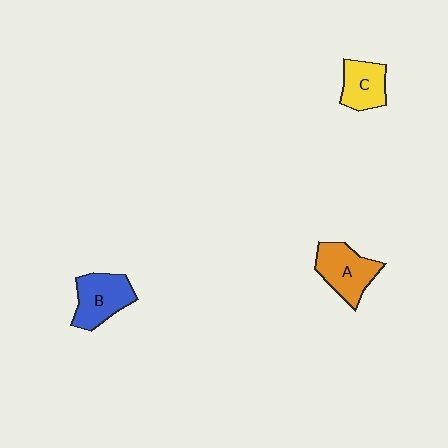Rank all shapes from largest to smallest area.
From largest to smallest: A (orange), B (blue), C (yellow).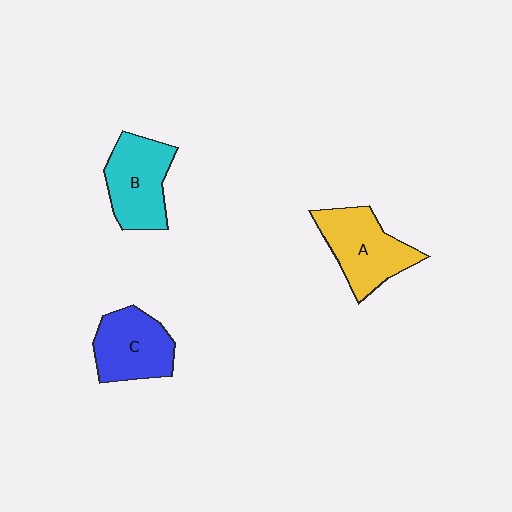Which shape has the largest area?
Shape A (yellow).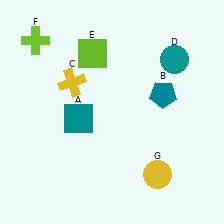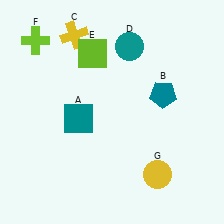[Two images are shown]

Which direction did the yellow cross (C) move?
The yellow cross (C) moved up.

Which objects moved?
The objects that moved are: the yellow cross (C), the teal circle (D).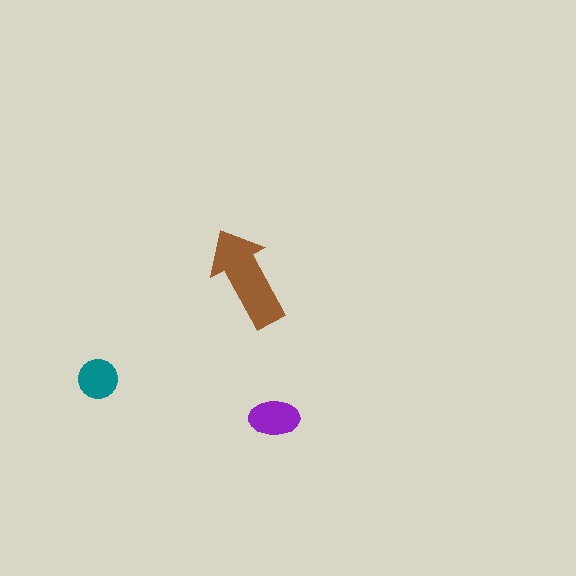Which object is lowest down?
The purple ellipse is bottommost.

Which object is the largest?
The brown arrow.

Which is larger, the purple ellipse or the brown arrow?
The brown arrow.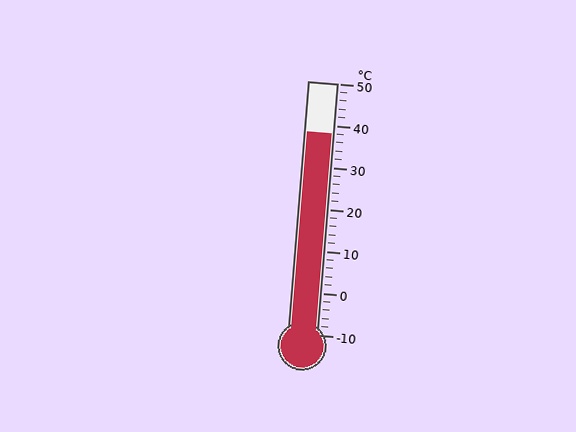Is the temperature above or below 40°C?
The temperature is below 40°C.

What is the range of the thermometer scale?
The thermometer scale ranges from -10°C to 50°C.